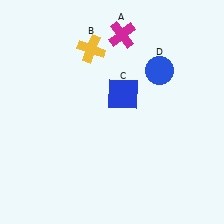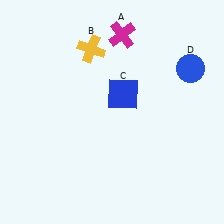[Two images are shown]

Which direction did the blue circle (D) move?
The blue circle (D) moved right.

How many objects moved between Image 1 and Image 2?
1 object moved between the two images.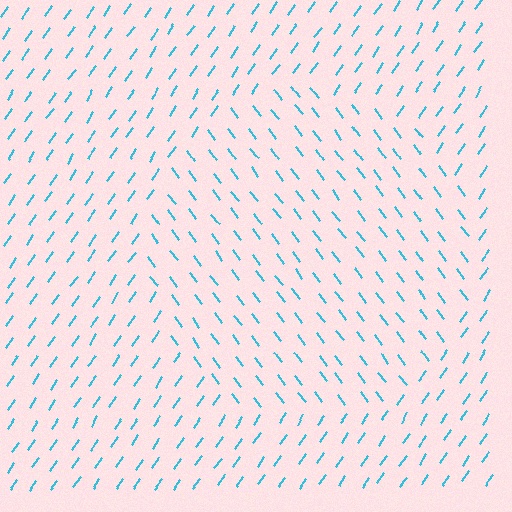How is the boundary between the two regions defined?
The boundary is defined purely by a change in line orientation (approximately 72 degrees difference). All lines are the same color and thickness.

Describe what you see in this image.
The image is filled with small cyan line segments. A circle region in the image has lines oriented differently from the surrounding lines, creating a visible texture boundary.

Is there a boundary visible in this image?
Yes, there is a texture boundary formed by a change in line orientation.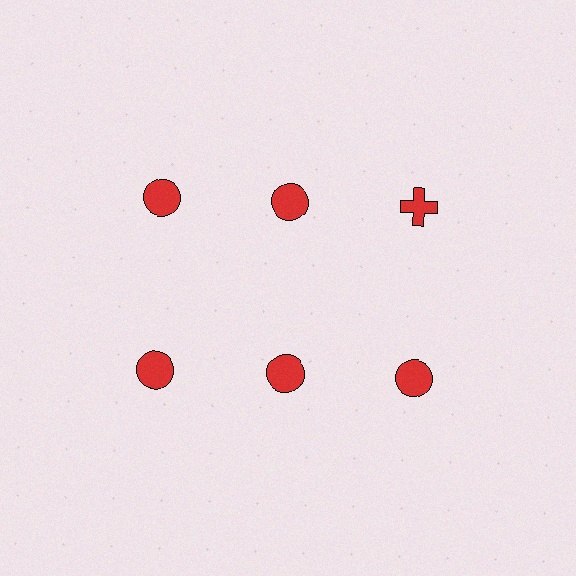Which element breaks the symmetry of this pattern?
The red cross in the top row, center column breaks the symmetry. All other shapes are red circles.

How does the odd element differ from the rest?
It has a different shape: cross instead of circle.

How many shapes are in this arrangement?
There are 6 shapes arranged in a grid pattern.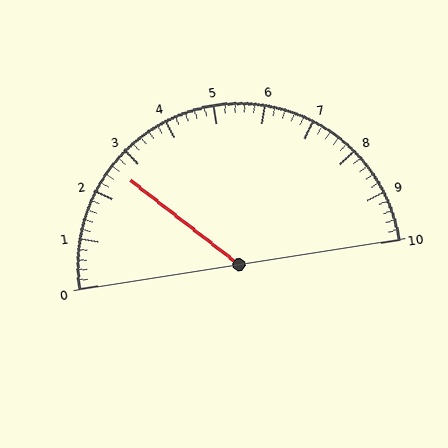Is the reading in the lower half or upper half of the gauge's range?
The reading is in the lower half of the range (0 to 10).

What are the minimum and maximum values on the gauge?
The gauge ranges from 0 to 10.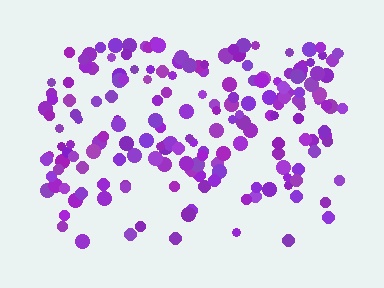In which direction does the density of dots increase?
From bottom to top, with the top side densest.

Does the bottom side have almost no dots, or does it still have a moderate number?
Still a moderate number, just noticeably fewer than the top.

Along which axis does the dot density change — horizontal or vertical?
Vertical.